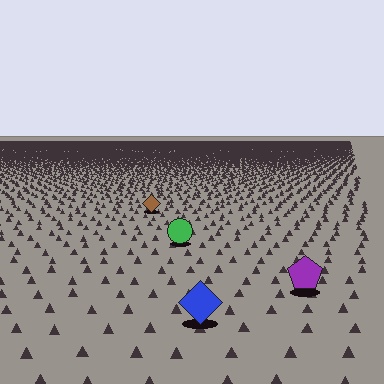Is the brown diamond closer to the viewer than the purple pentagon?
No. The purple pentagon is closer — you can tell from the texture gradient: the ground texture is coarser near it.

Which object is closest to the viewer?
The blue diamond is closest. The texture marks near it are larger and more spread out.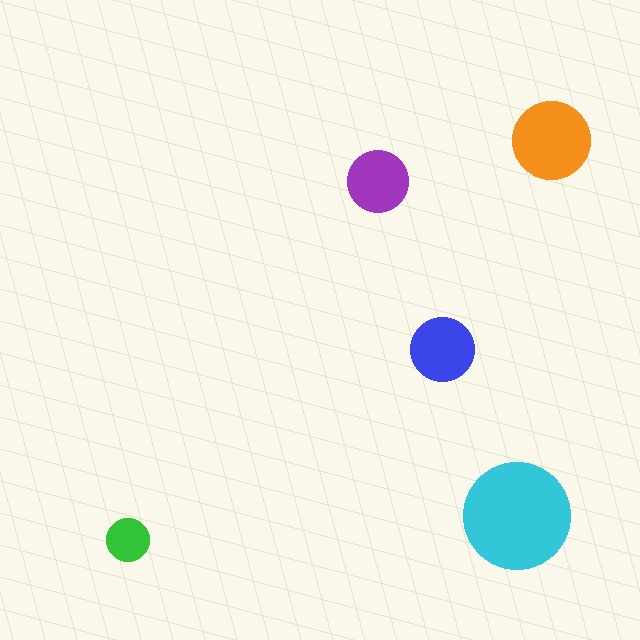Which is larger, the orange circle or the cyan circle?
The cyan one.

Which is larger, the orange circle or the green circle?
The orange one.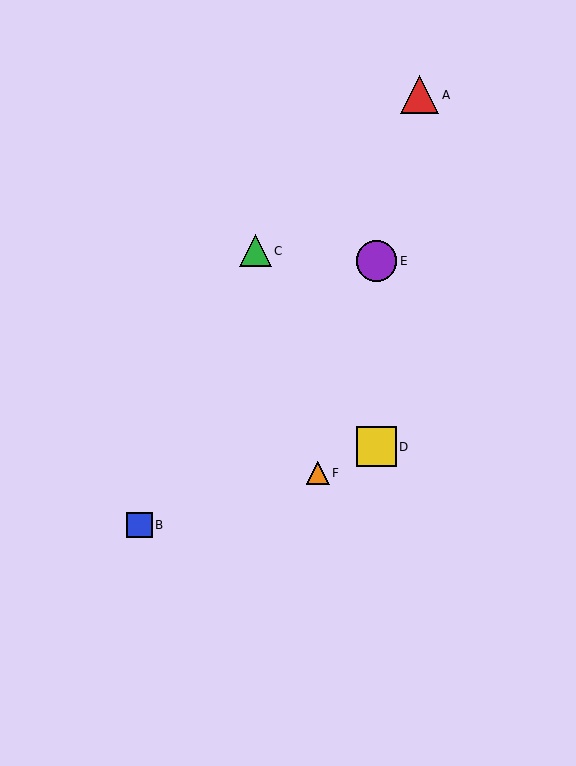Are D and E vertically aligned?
Yes, both are at x≈377.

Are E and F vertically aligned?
No, E is at x≈377 and F is at x≈318.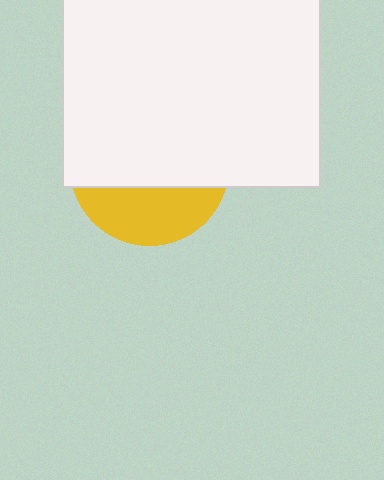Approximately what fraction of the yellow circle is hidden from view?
Roughly 67% of the yellow circle is hidden behind the white rectangle.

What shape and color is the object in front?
The object in front is a white rectangle.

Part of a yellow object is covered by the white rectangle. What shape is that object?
It is a circle.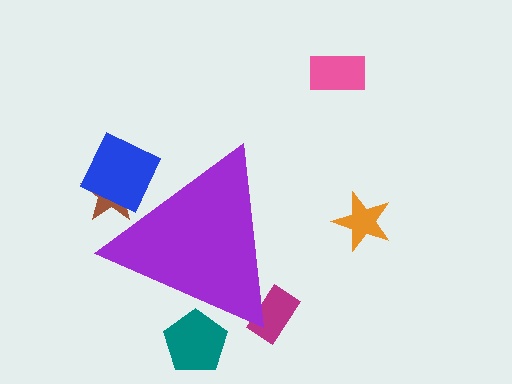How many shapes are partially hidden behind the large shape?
4 shapes are partially hidden.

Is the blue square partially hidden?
Yes, the blue square is partially hidden behind the purple triangle.